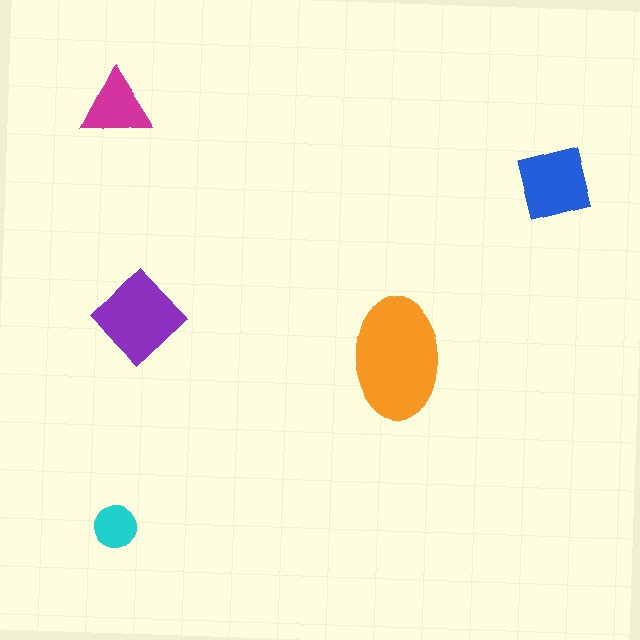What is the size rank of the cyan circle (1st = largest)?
5th.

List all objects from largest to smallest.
The orange ellipse, the purple diamond, the blue square, the magenta triangle, the cyan circle.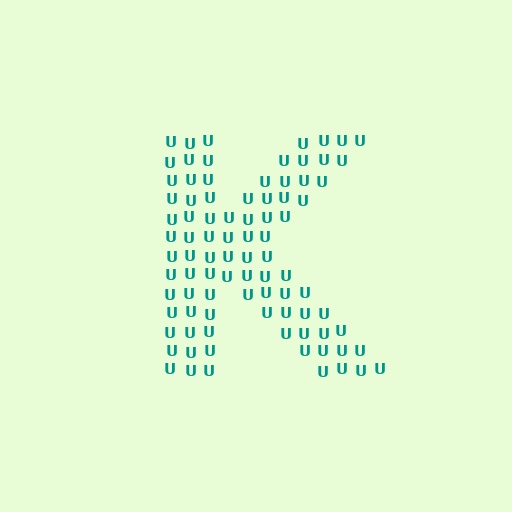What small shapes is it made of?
It is made of small letter U's.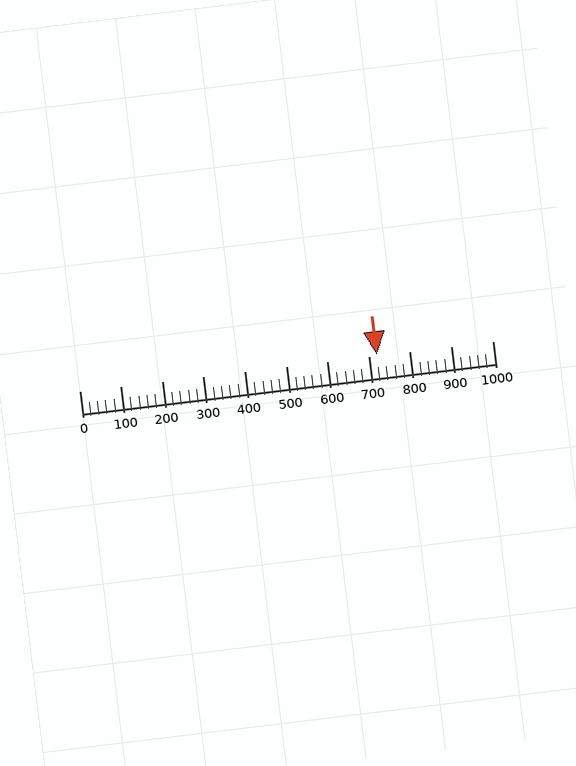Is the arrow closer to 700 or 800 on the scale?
The arrow is closer to 700.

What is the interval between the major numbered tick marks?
The major tick marks are spaced 100 units apart.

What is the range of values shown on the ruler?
The ruler shows values from 0 to 1000.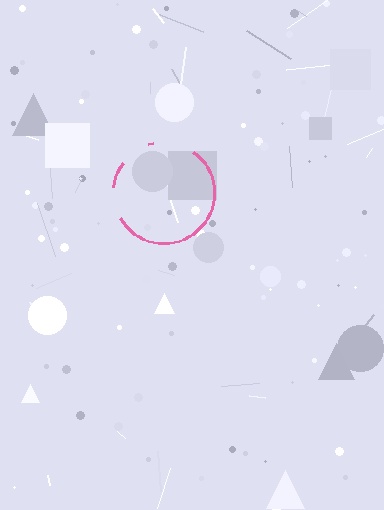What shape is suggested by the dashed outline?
The dashed outline suggests a circle.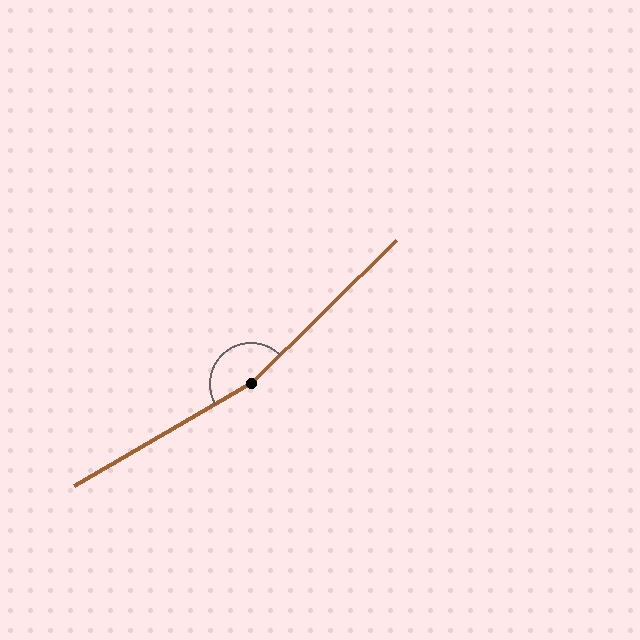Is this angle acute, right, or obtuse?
It is obtuse.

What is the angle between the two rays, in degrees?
Approximately 165 degrees.